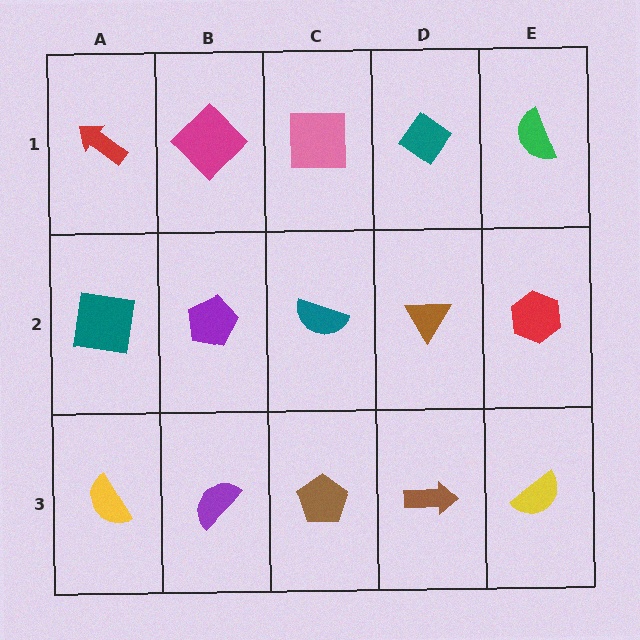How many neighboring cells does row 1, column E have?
2.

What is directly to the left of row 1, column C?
A magenta diamond.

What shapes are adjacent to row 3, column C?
A teal semicircle (row 2, column C), a purple semicircle (row 3, column B), a brown arrow (row 3, column D).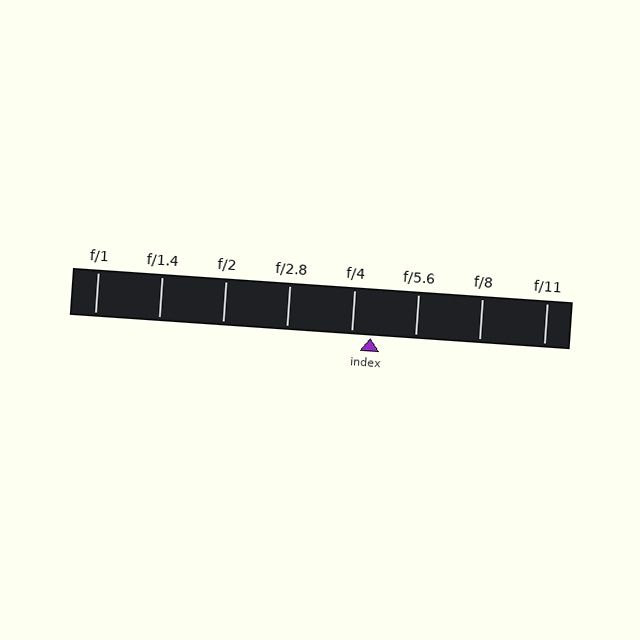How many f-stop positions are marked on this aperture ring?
There are 8 f-stop positions marked.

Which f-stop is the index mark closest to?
The index mark is closest to f/4.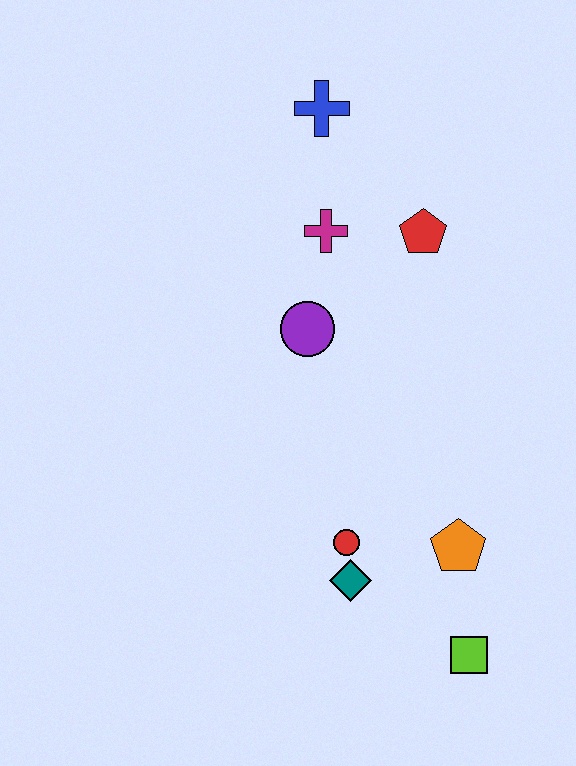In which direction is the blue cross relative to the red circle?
The blue cross is above the red circle.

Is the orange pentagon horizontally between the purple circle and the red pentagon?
No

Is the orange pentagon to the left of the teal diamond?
No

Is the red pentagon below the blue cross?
Yes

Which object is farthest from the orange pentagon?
The blue cross is farthest from the orange pentagon.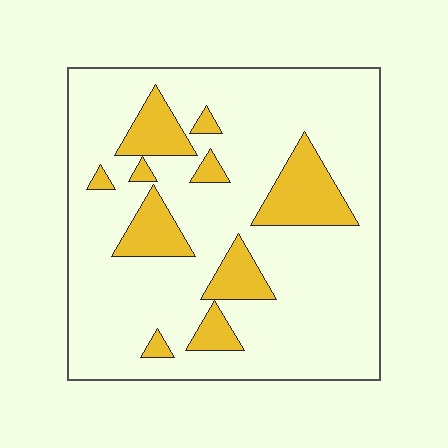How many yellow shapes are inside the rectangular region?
10.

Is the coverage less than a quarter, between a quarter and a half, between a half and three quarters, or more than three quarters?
Less than a quarter.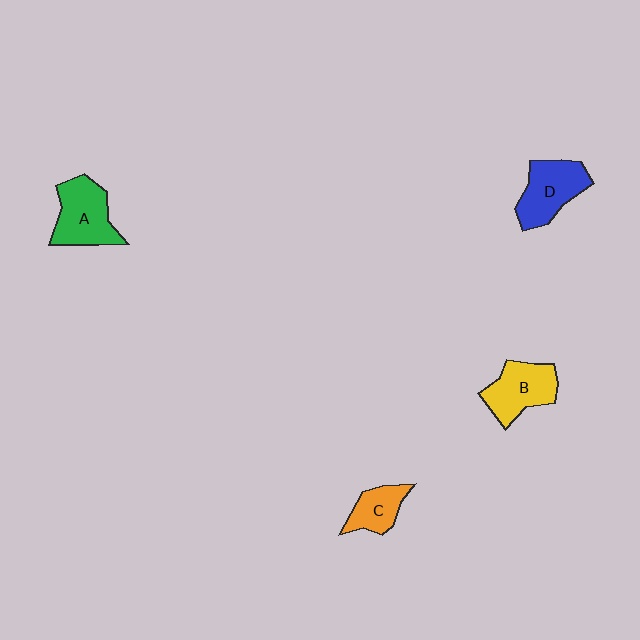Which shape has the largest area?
Shape A (green).